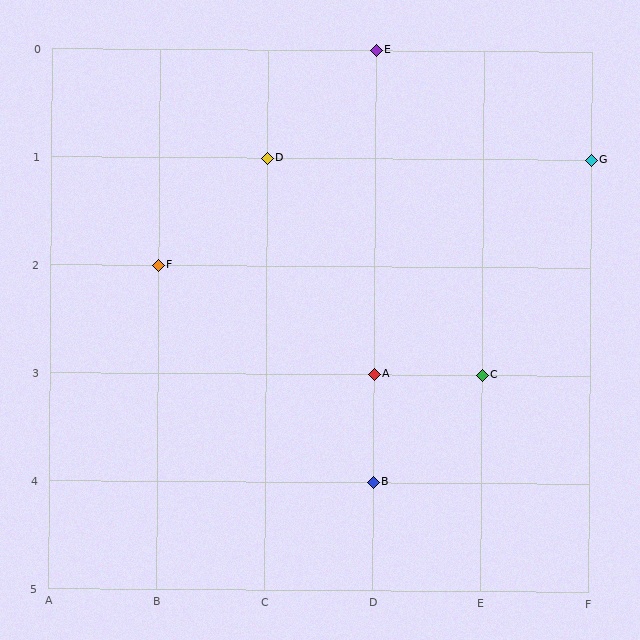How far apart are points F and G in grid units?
Points F and G are 4 columns and 1 row apart (about 4.1 grid units diagonally).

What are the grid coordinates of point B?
Point B is at grid coordinates (D, 4).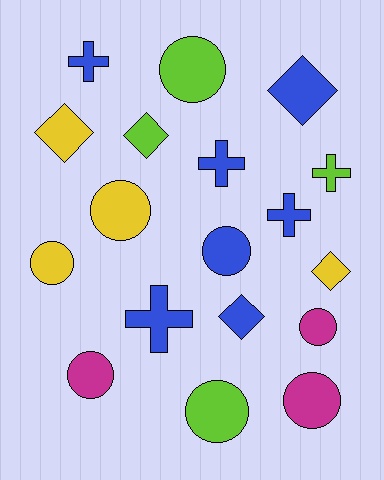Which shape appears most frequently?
Circle, with 8 objects.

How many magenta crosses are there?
There are no magenta crosses.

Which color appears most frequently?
Blue, with 7 objects.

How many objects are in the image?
There are 18 objects.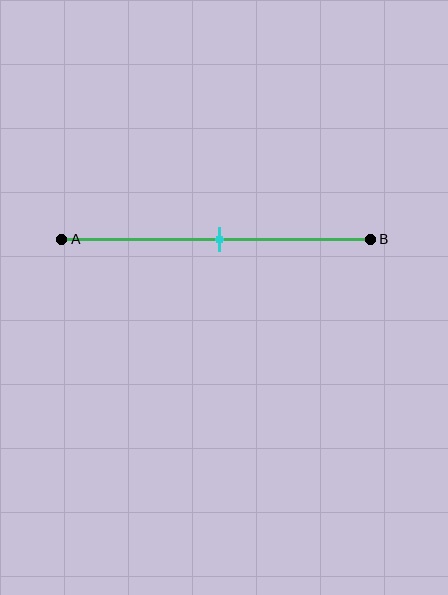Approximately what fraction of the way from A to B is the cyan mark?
The cyan mark is approximately 50% of the way from A to B.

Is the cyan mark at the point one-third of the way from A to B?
No, the mark is at about 50% from A, not at the 33% one-third point.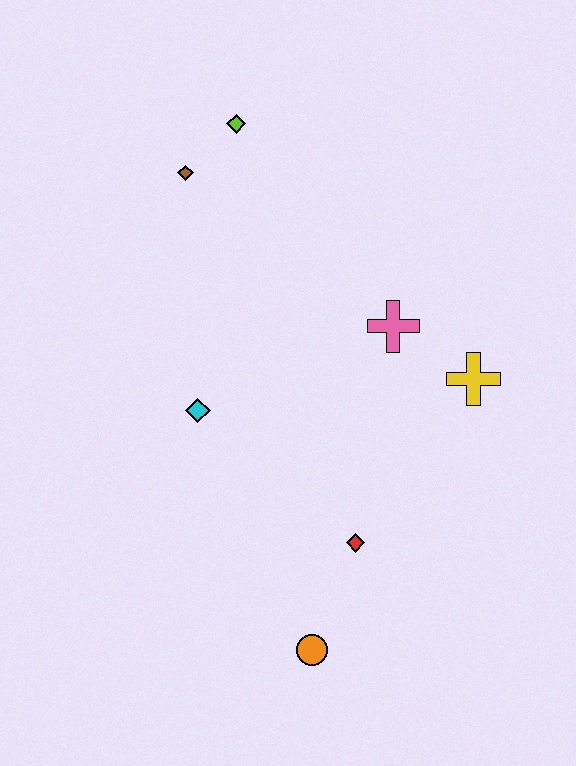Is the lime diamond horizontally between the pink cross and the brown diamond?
Yes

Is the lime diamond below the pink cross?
No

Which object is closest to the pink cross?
The yellow cross is closest to the pink cross.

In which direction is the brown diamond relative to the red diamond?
The brown diamond is above the red diamond.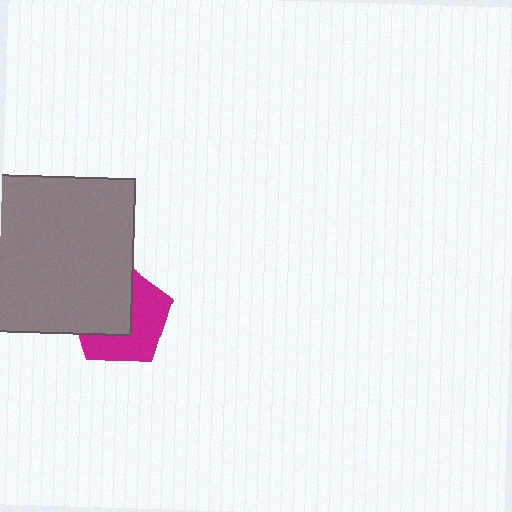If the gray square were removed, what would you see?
You would see the complete magenta pentagon.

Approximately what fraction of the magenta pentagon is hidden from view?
Roughly 48% of the magenta pentagon is hidden behind the gray square.